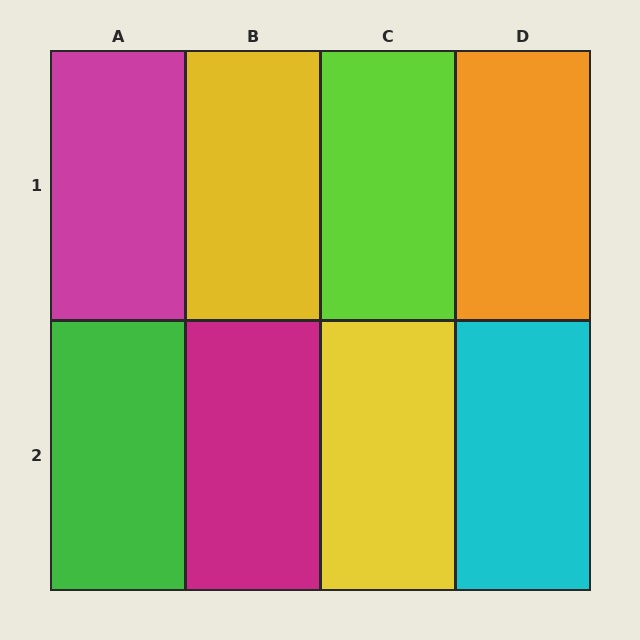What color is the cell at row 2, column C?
Yellow.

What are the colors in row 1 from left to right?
Magenta, yellow, lime, orange.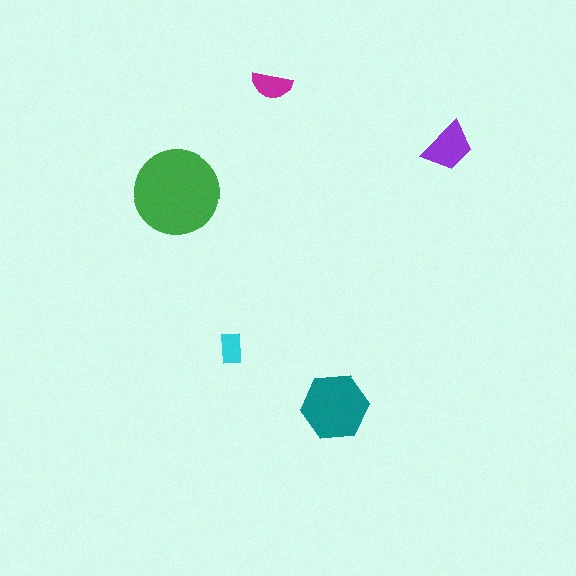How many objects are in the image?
There are 5 objects in the image.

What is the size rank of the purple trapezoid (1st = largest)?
3rd.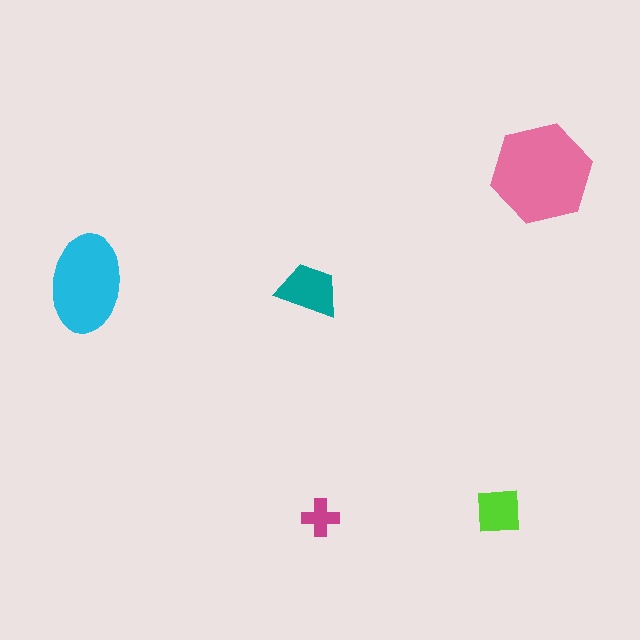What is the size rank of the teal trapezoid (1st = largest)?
3rd.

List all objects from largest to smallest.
The pink hexagon, the cyan ellipse, the teal trapezoid, the lime square, the magenta cross.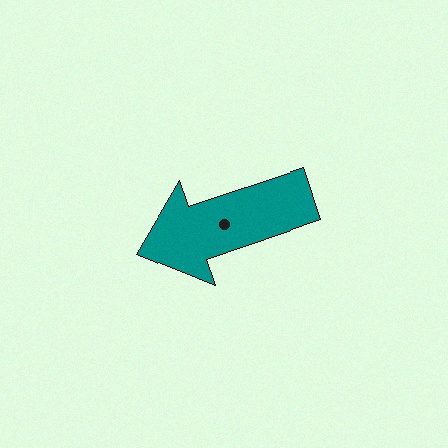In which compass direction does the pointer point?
West.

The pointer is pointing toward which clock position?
Roughly 8 o'clock.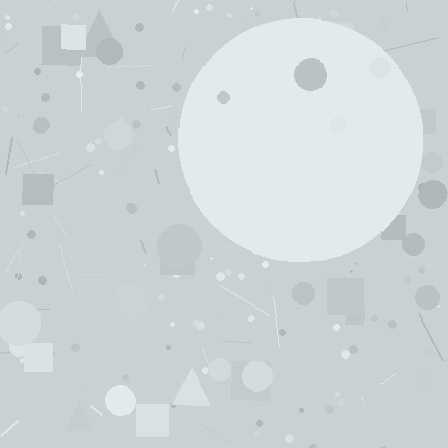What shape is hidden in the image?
A circle is hidden in the image.